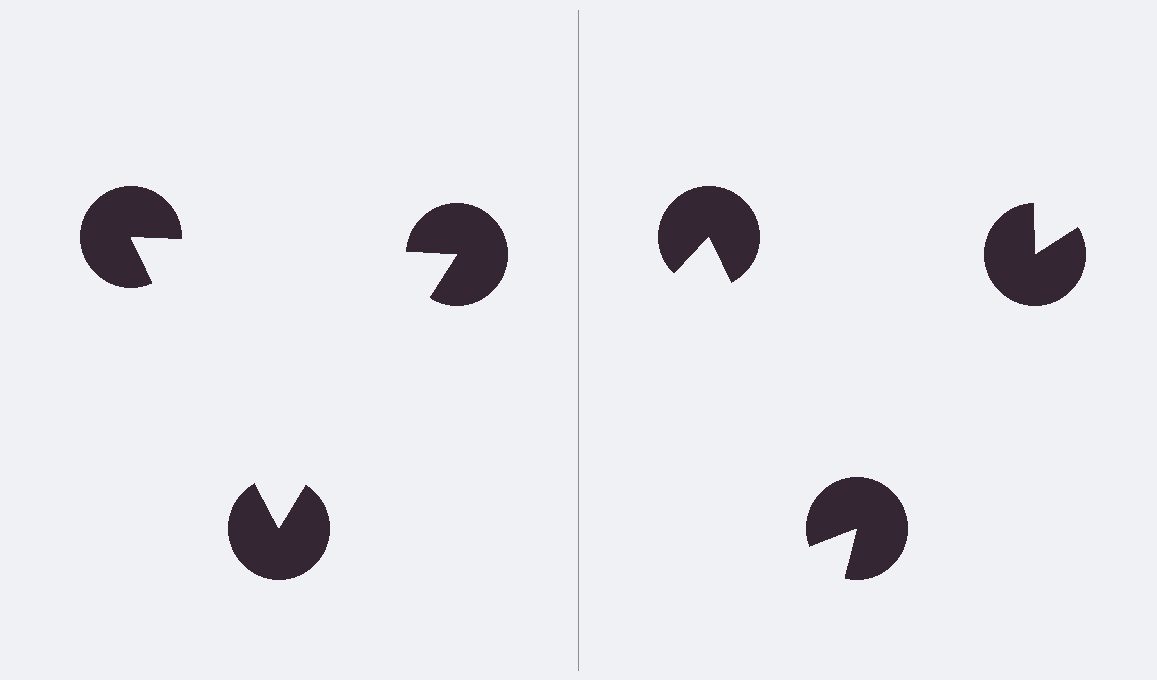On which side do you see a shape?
An illusory triangle appears on the left side. On the right side the wedge cuts are rotated, so no coherent shape forms.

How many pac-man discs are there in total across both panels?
6 — 3 on each side.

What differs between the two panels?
The pac-man discs are positioned identically on both sides; only the wedge orientations differ. On the left they align to a triangle; on the right they are misaligned.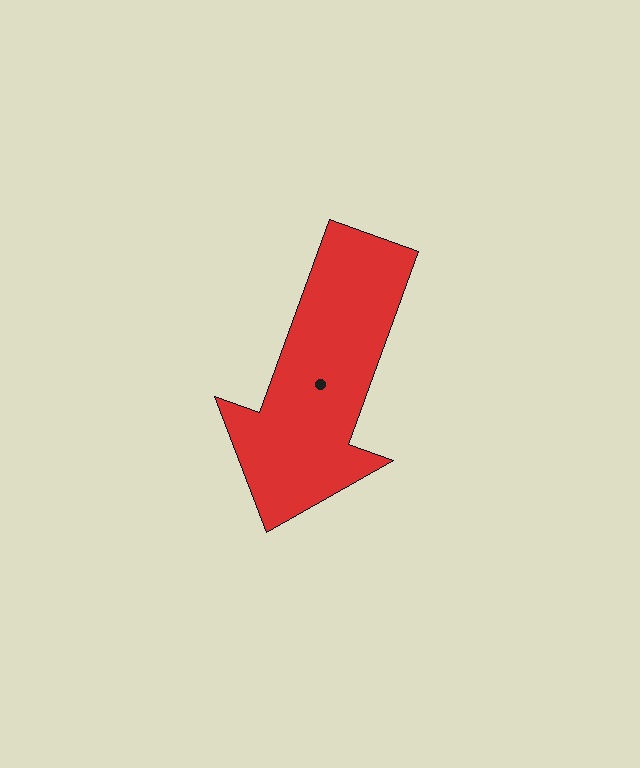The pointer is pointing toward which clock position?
Roughly 7 o'clock.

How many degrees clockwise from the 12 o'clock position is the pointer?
Approximately 200 degrees.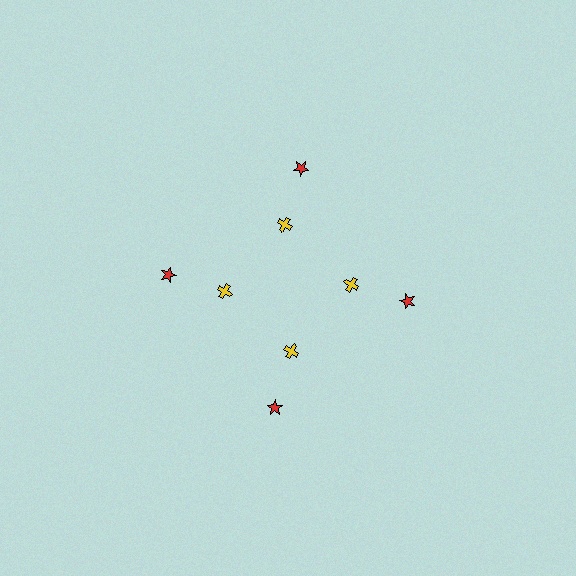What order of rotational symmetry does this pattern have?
This pattern has 4-fold rotational symmetry.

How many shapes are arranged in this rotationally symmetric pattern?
There are 8 shapes, arranged in 4 groups of 2.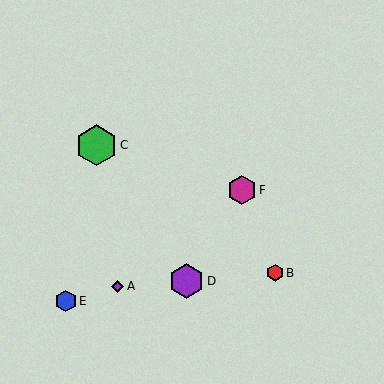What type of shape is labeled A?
Shape A is a purple diamond.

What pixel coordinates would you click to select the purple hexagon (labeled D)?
Click at (187, 281) to select the purple hexagon D.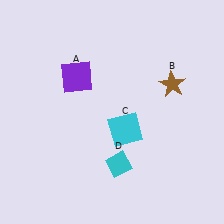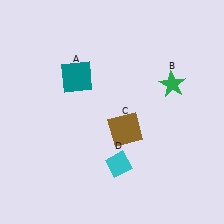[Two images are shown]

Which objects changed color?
A changed from purple to teal. B changed from brown to green. C changed from cyan to brown.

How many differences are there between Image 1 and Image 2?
There are 3 differences between the two images.